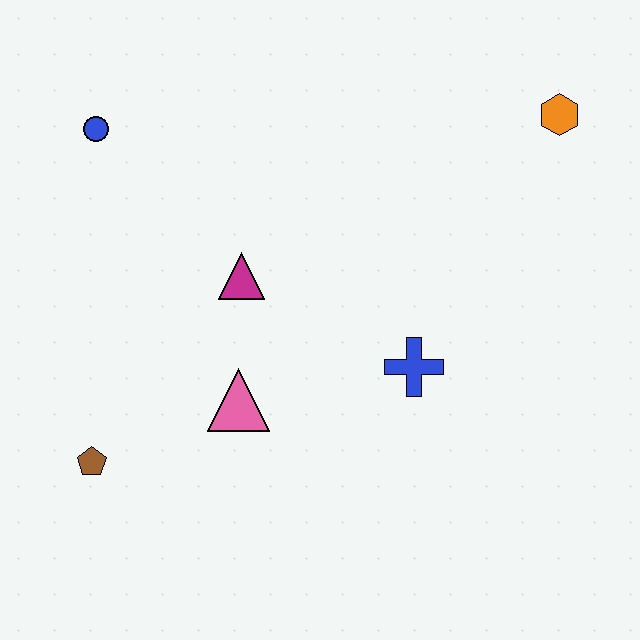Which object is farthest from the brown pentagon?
The orange hexagon is farthest from the brown pentagon.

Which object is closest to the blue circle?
The magenta triangle is closest to the blue circle.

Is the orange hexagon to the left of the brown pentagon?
No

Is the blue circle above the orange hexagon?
No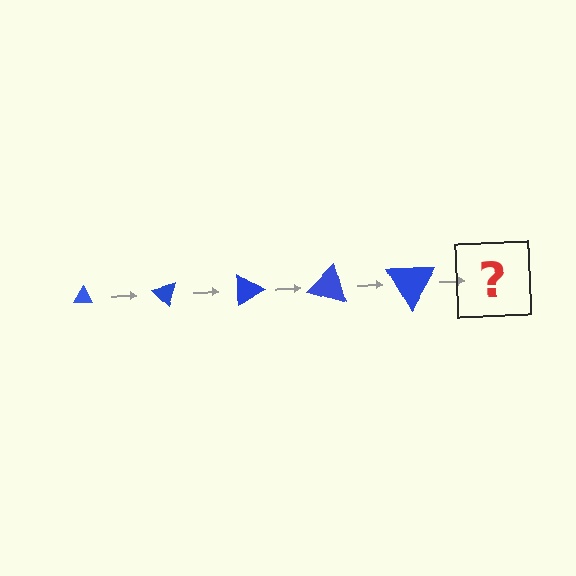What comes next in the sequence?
The next element should be a triangle, larger than the previous one and rotated 225 degrees from the start.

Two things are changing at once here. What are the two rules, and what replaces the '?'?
The two rules are that the triangle grows larger each step and it rotates 45 degrees each step. The '?' should be a triangle, larger than the previous one and rotated 225 degrees from the start.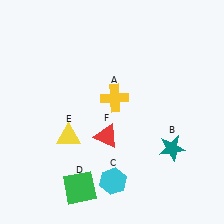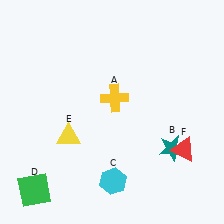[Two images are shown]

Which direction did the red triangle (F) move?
The red triangle (F) moved right.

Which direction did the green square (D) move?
The green square (D) moved left.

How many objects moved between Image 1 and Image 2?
2 objects moved between the two images.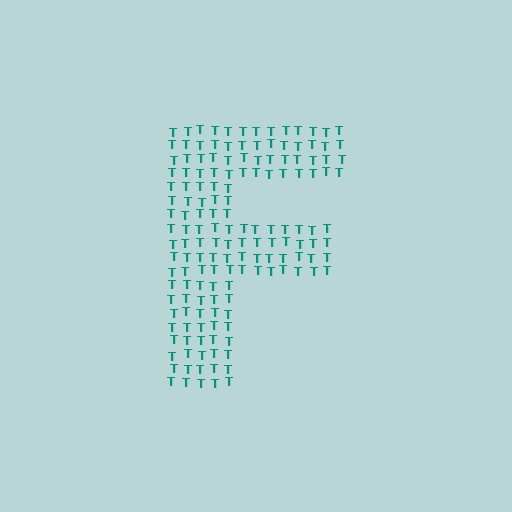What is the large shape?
The large shape is the letter F.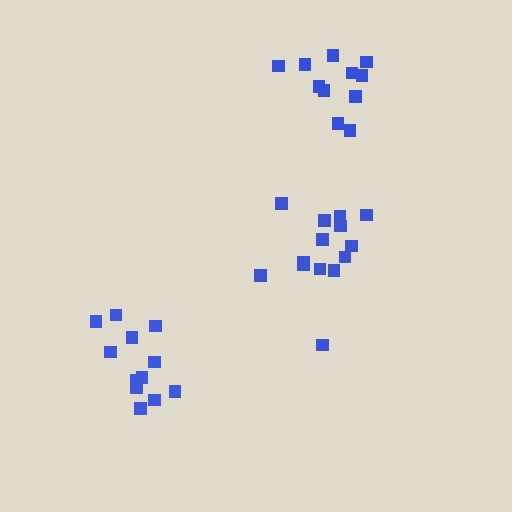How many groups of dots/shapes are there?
There are 3 groups.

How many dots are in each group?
Group 1: 12 dots, Group 2: 14 dots, Group 3: 11 dots (37 total).